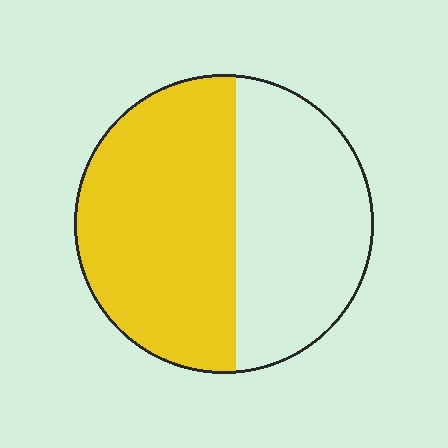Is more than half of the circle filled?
Yes.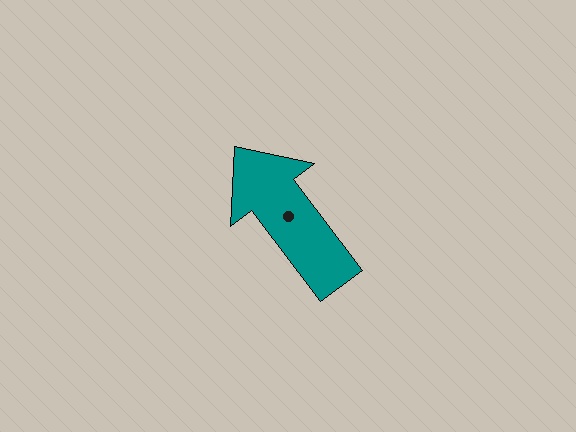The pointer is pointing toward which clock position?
Roughly 11 o'clock.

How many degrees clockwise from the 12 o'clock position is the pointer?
Approximately 323 degrees.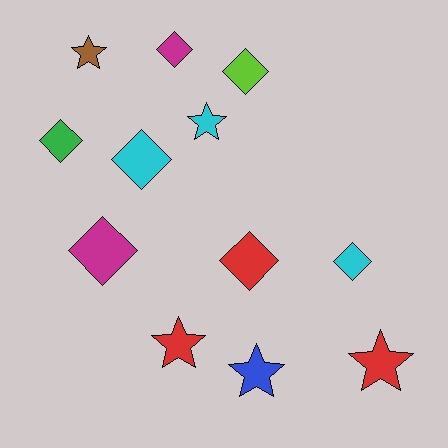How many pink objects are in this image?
There are no pink objects.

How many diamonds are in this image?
There are 7 diamonds.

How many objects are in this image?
There are 12 objects.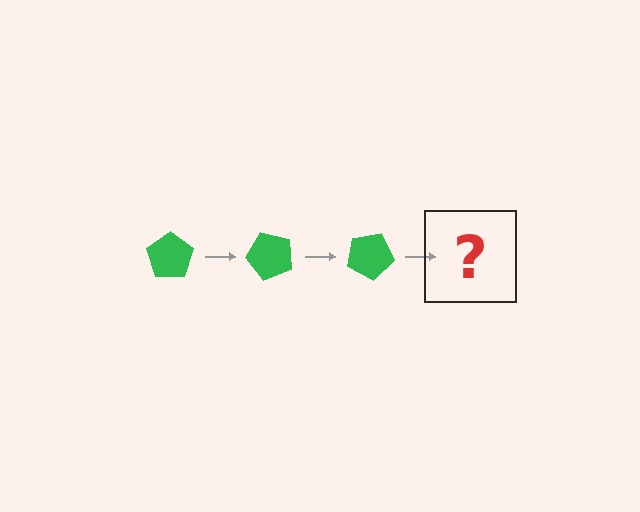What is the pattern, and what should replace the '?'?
The pattern is that the pentagon rotates 50 degrees each step. The '?' should be a green pentagon rotated 150 degrees.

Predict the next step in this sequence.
The next step is a green pentagon rotated 150 degrees.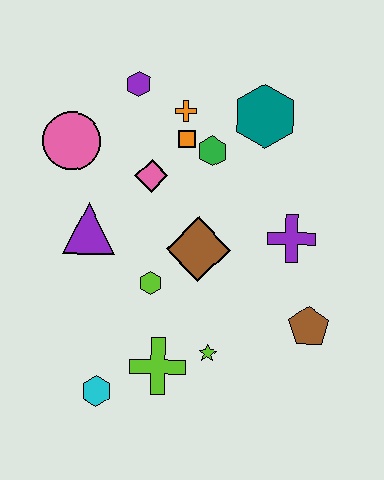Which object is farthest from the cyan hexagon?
The teal hexagon is farthest from the cyan hexagon.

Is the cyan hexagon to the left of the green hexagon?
Yes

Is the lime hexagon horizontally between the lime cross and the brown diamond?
No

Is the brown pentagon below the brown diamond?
Yes